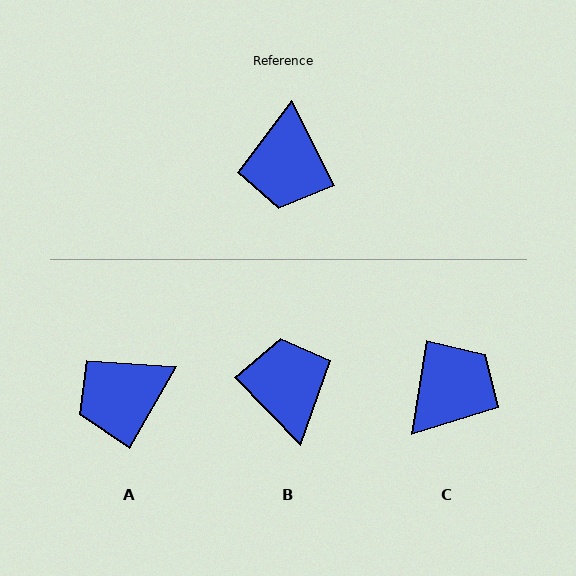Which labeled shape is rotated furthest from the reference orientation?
B, about 163 degrees away.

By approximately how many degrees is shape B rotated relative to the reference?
Approximately 163 degrees clockwise.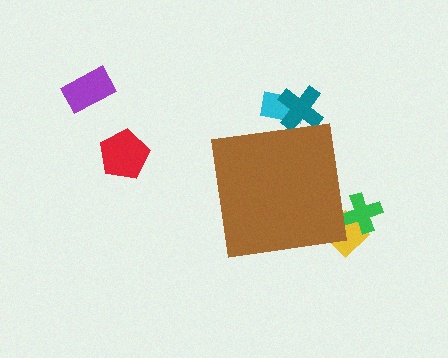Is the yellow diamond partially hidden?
Yes, the yellow diamond is partially hidden behind the brown square.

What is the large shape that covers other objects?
A brown square.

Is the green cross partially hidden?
Yes, the green cross is partially hidden behind the brown square.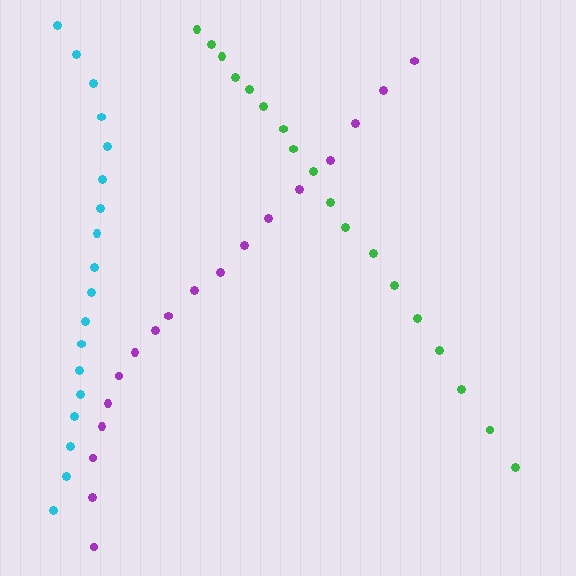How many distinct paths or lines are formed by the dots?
There are 3 distinct paths.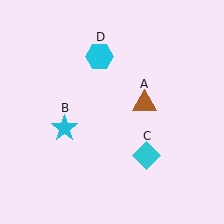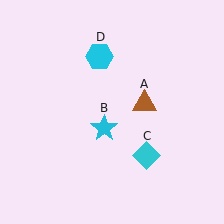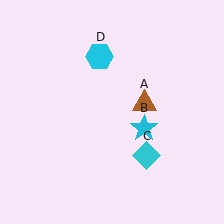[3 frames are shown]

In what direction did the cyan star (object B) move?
The cyan star (object B) moved right.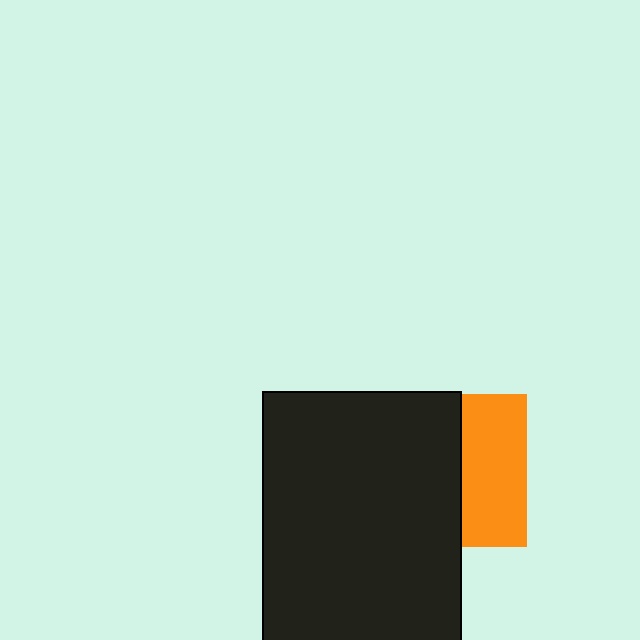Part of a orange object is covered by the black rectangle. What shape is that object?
It is a square.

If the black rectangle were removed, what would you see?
You would see the complete orange square.